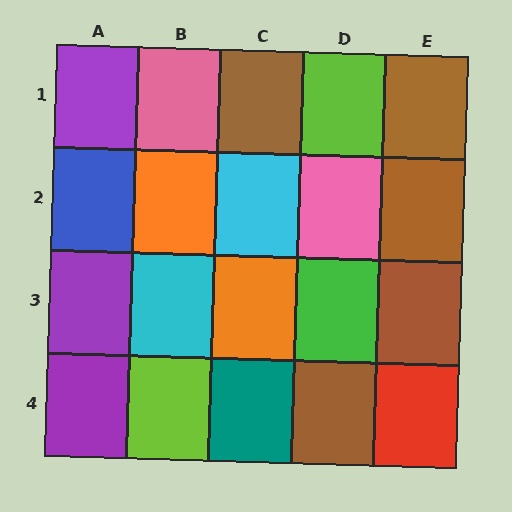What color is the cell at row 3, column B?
Cyan.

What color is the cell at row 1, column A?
Purple.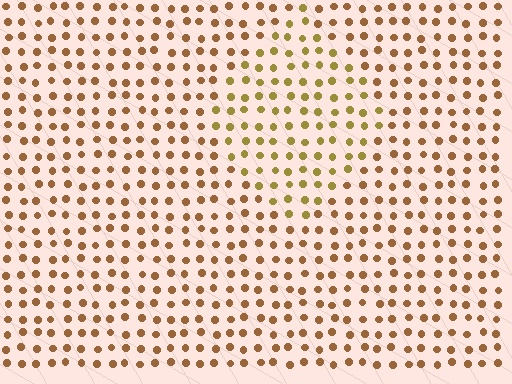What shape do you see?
I see a diamond.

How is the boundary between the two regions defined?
The boundary is defined purely by a slight shift in hue (about 27 degrees). Spacing, size, and orientation are identical on both sides.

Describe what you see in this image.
The image is filled with small brown elements in a uniform arrangement. A diamond-shaped region is visible where the elements are tinted to a slightly different hue, forming a subtle color boundary.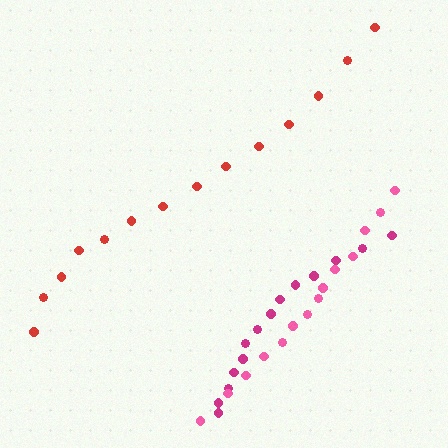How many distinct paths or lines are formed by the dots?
There are 3 distinct paths.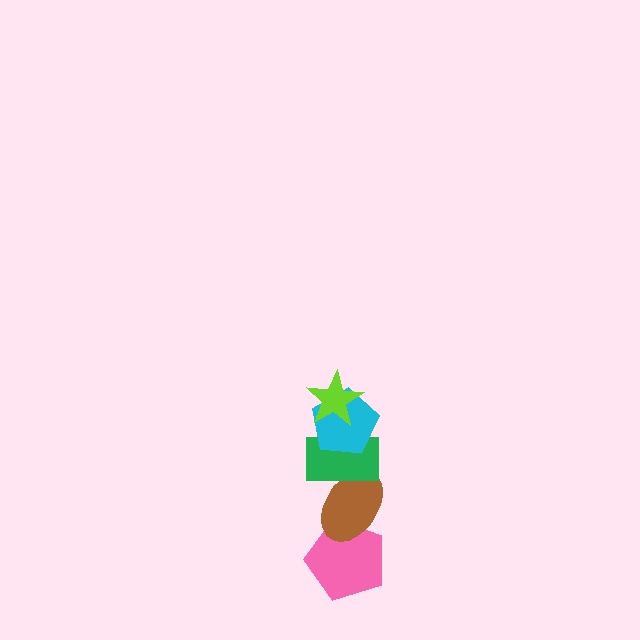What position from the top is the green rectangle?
The green rectangle is 3rd from the top.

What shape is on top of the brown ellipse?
The green rectangle is on top of the brown ellipse.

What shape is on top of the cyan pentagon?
The lime star is on top of the cyan pentagon.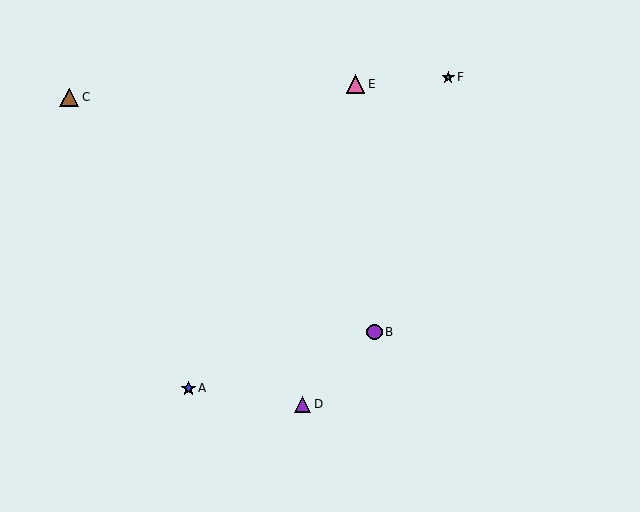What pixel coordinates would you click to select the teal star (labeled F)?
Click at (448, 77) to select the teal star F.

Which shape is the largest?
The brown triangle (labeled C) is the largest.